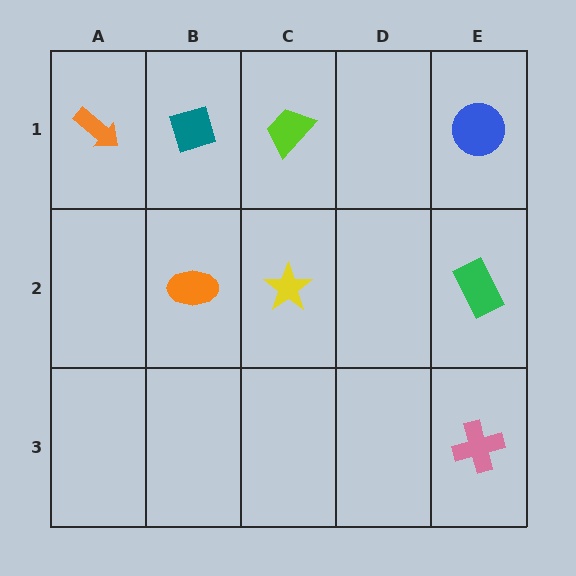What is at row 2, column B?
An orange ellipse.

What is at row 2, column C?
A yellow star.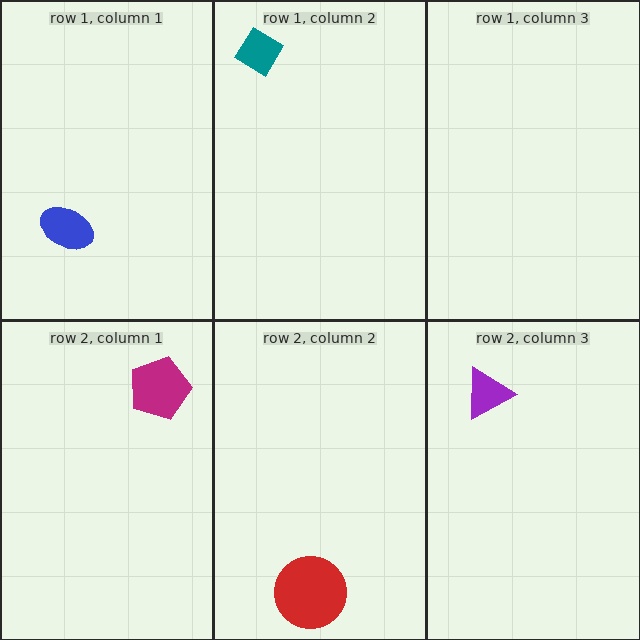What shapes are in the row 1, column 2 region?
The teal diamond.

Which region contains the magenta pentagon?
The row 2, column 1 region.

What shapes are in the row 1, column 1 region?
The blue ellipse.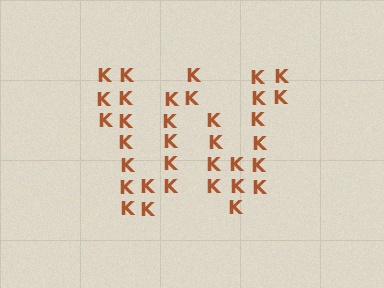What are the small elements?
The small elements are letter K's.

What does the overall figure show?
The overall figure shows the letter W.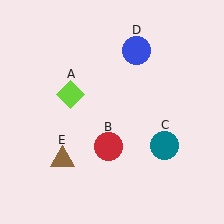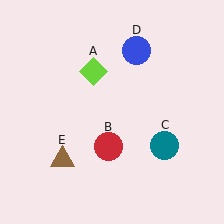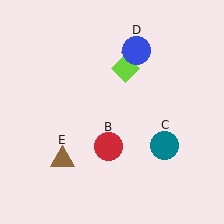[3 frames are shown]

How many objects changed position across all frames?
1 object changed position: lime diamond (object A).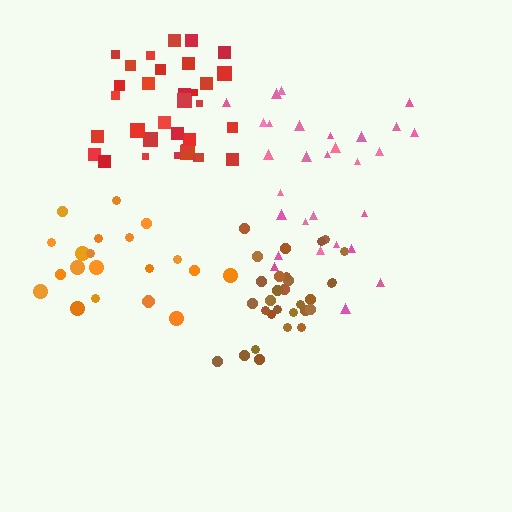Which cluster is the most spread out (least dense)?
Orange.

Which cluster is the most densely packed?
Brown.